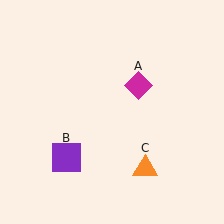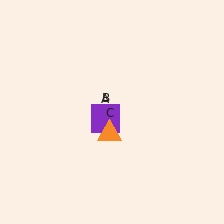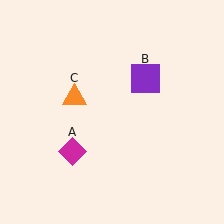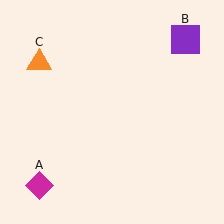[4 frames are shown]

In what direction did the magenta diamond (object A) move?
The magenta diamond (object A) moved down and to the left.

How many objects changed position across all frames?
3 objects changed position: magenta diamond (object A), purple square (object B), orange triangle (object C).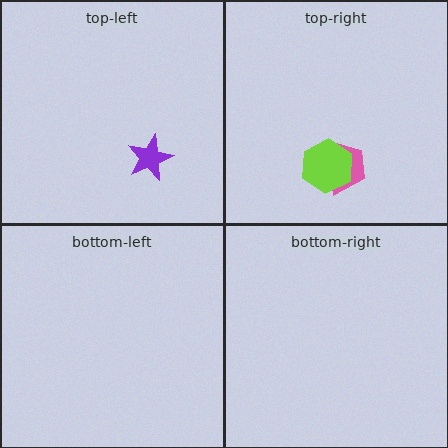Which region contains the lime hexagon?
The top-right region.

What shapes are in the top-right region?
The pink trapezoid, the lime hexagon.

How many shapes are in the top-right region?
2.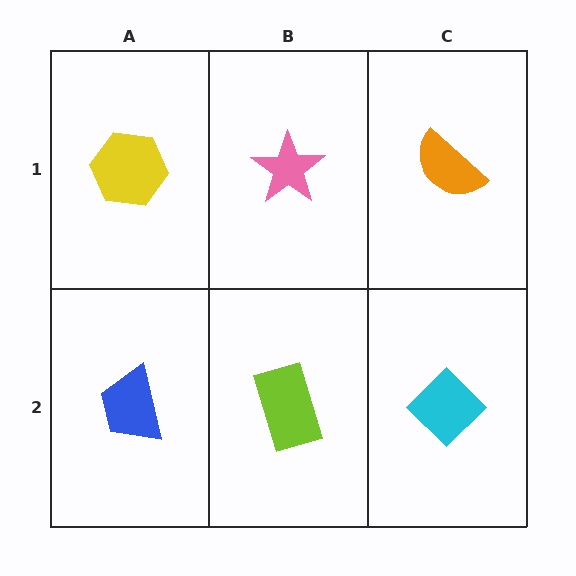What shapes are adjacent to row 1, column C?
A cyan diamond (row 2, column C), a pink star (row 1, column B).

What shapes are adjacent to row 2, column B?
A pink star (row 1, column B), a blue trapezoid (row 2, column A), a cyan diamond (row 2, column C).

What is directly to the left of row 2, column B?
A blue trapezoid.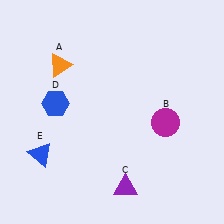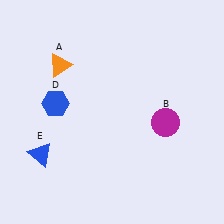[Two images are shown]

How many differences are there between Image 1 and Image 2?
There is 1 difference between the two images.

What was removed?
The purple triangle (C) was removed in Image 2.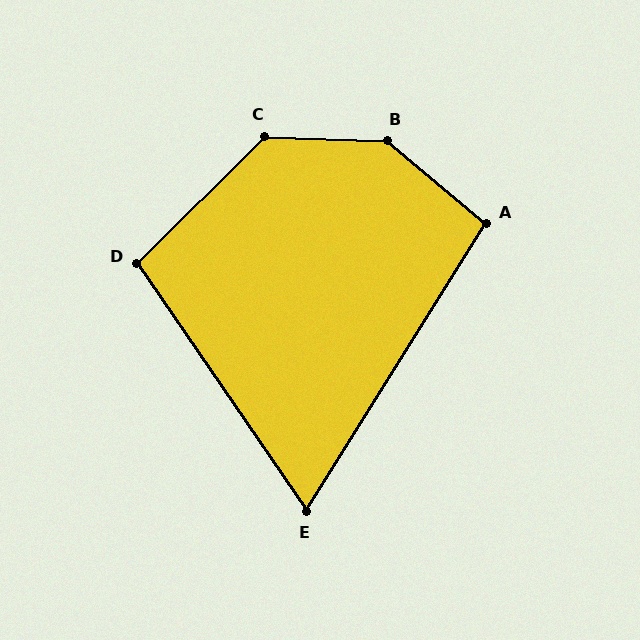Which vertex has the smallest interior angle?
E, at approximately 66 degrees.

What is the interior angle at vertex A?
Approximately 98 degrees (obtuse).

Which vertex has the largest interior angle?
B, at approximately 142 degrees.